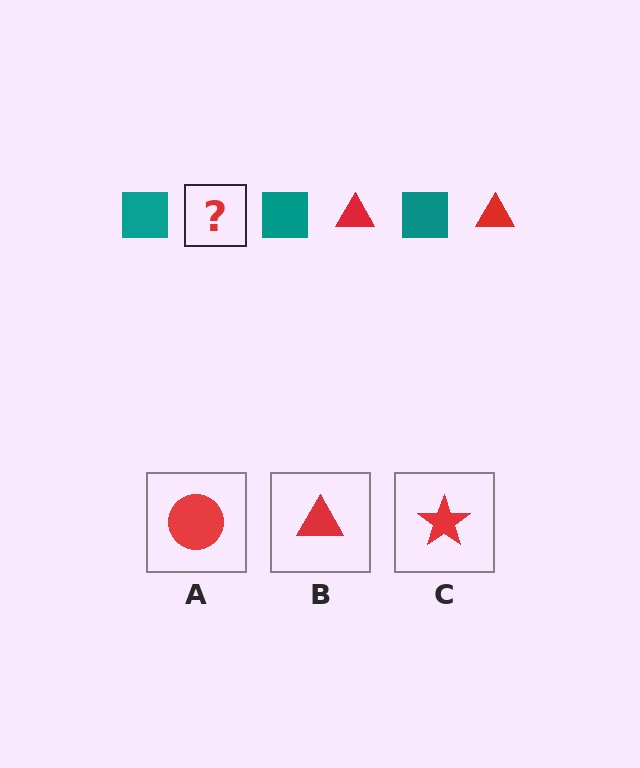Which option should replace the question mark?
Option B.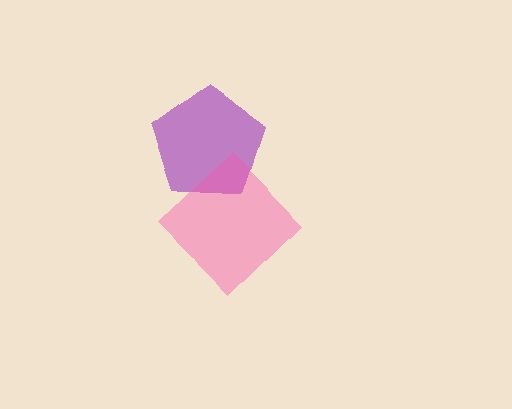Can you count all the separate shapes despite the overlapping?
Yes, there are 2 separate shapes.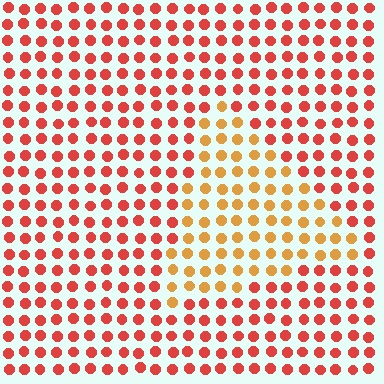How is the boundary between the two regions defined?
The boundary is defined purely by a slight shift in hue (about 35 degrees). Spacing, size, and orientation are identical on both sides.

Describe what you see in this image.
The image is filled with small red elements in a uniform arrangement. A triangle-shaped region is visible where the elements are tinted to a slightly different hue, forming a subtle color boundary.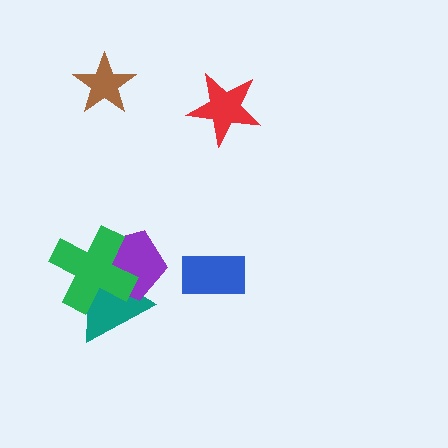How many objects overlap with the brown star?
0 objects overlap with the brown star.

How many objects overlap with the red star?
0 objects overlap with the red star.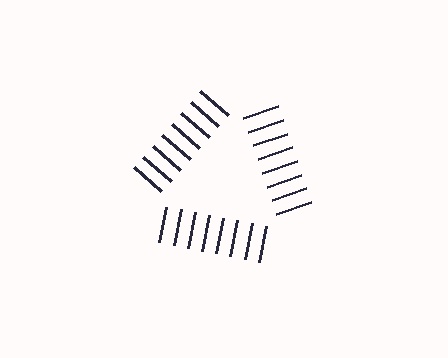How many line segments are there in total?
24 — 8 along each of the 3 edges.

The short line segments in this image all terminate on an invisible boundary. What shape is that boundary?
An illusory triangle — the line segments terminate on its edges but no continuous stroke is drawn.